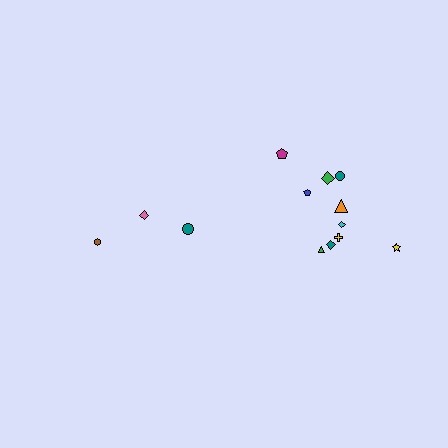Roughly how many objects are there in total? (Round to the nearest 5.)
Roughly 15 objects in total.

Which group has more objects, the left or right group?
The right group.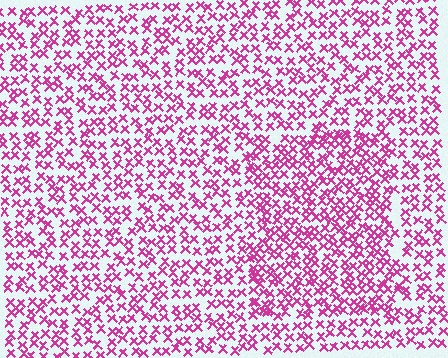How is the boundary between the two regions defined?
The boundary is defined by a change in element density (approximately 1.5x ratio). All elements are the same color, size, and shape.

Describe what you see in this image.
The image contains small magenta elements arranged at two different densities. A rectangle-shaped region is visible where the elements are more densely packed than the surrounding area.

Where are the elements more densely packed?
The elements are more densely packed inside the rectangle boundary.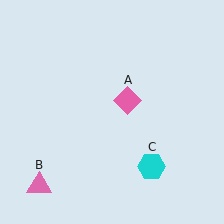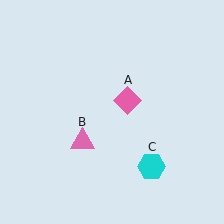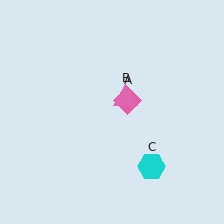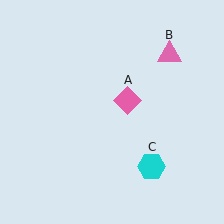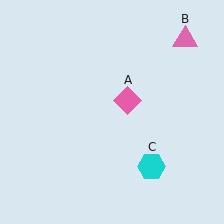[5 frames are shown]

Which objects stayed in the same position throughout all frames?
Pink diamond (object A) and cyan hexagon (object C) remained stationary.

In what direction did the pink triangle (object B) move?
The pink triangle (object B) moved up and to the right.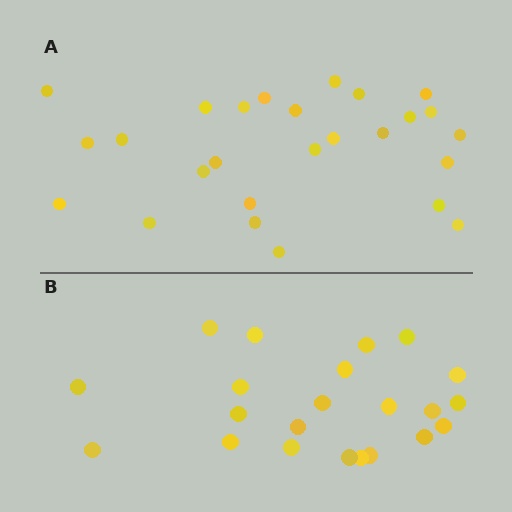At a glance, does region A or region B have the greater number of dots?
Region A (the top region) has more dots.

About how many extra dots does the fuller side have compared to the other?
Region A has about 4 more dots than region B.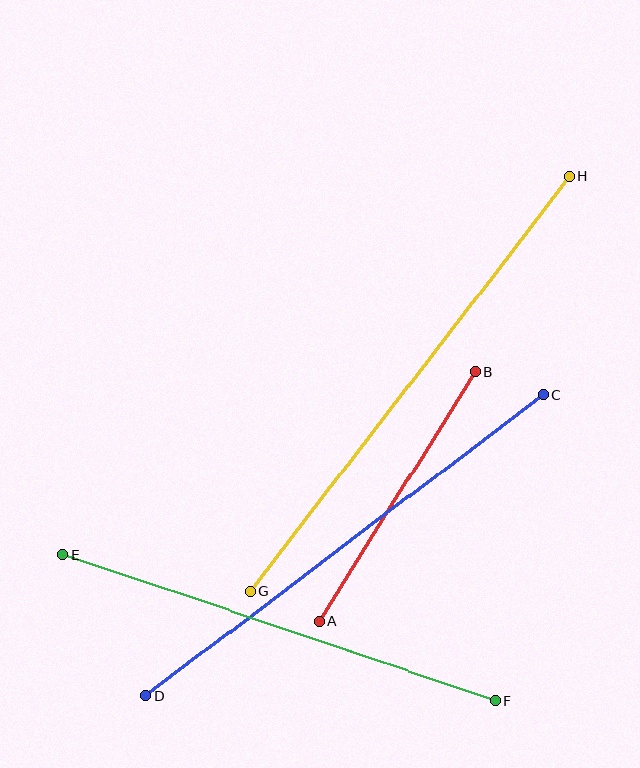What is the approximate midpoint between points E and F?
The midpoint is at approximately (279, 627) pixels.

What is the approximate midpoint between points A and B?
The midpoint is at approximately (397, 496) pixels.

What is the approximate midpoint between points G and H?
The midpoint is at approximately (410, 384) pixels.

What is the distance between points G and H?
The distance is approximately 523 pixels.